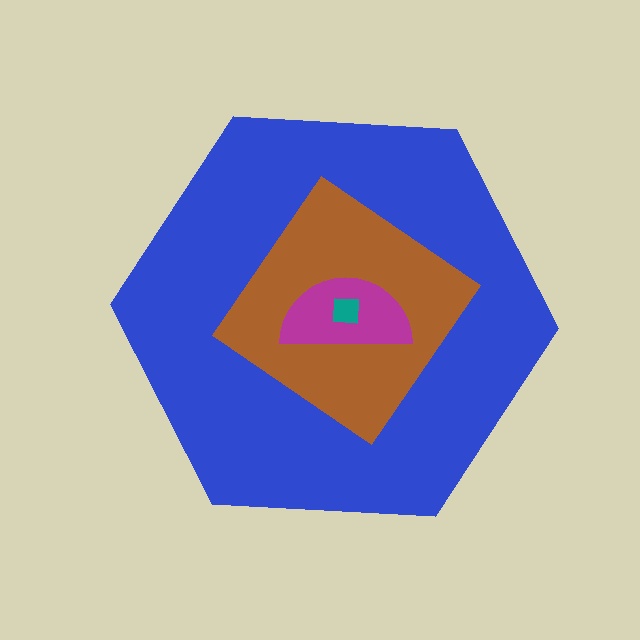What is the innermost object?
The teal square.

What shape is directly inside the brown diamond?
The magenta semicircle.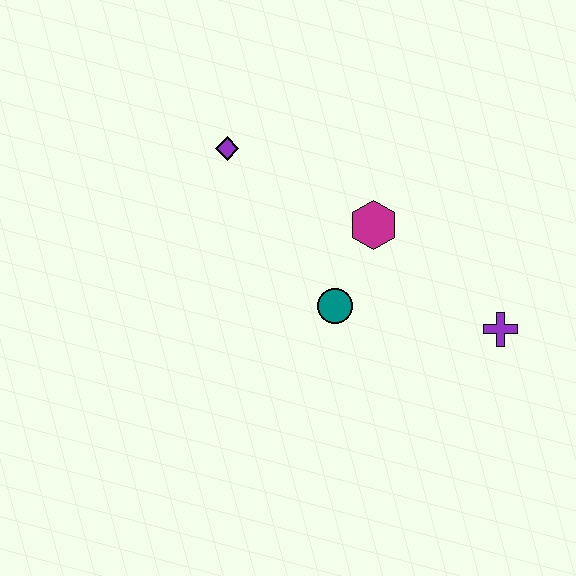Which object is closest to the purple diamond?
The magenta hexagon is closest to the purple diamond.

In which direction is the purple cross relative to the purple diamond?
The purple cross is to the right of the purple diamond.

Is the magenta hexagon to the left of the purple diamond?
No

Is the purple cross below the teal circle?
Yes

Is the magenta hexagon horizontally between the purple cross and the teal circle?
Yes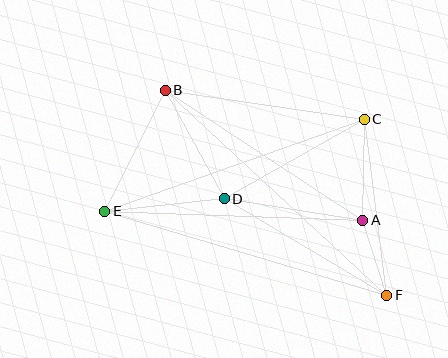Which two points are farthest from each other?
Points B and F are farthest from each other.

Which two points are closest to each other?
Points A and F are closest to each other.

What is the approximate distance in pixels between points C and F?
The distance between C and F is approximately 177 pixels.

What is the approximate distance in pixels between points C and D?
The distance between C and D is approximately 161 pixels.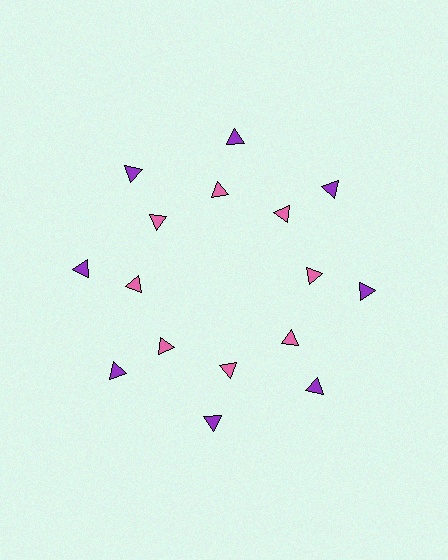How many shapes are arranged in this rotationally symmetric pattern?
There are 16 shapes, arranged in 8 groups of 2.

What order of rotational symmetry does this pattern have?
This pattern has 8-fold rotational symmetry.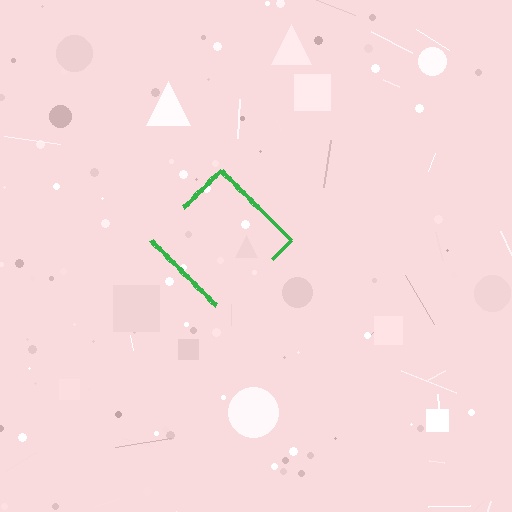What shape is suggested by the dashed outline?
The dashed outline suggests a diamond.